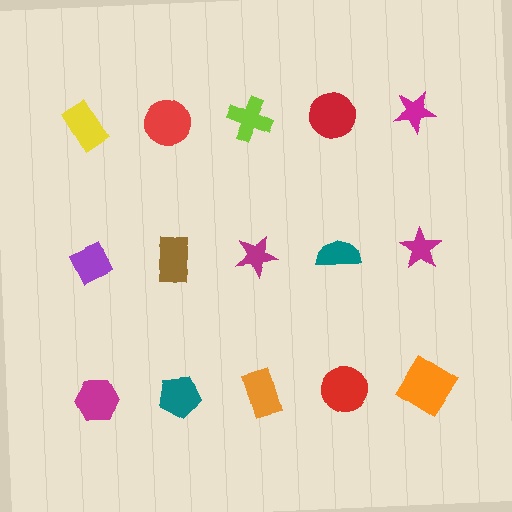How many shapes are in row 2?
5 shapes.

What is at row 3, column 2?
A teal pentagon.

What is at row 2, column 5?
A magenta star.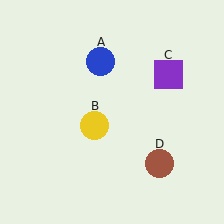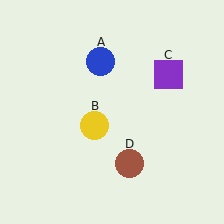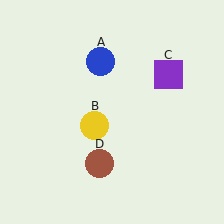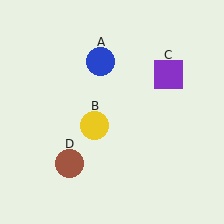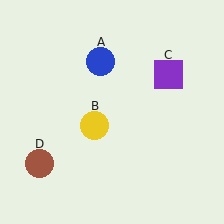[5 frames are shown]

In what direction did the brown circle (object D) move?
The brown circle (object D) moved left.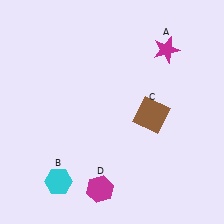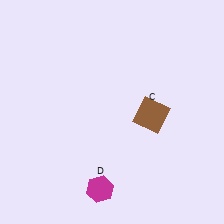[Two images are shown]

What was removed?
The cyan hexagon (B), the magenta star (A) were removed in Image 2.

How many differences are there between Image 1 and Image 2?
There are 2 differences between the two images.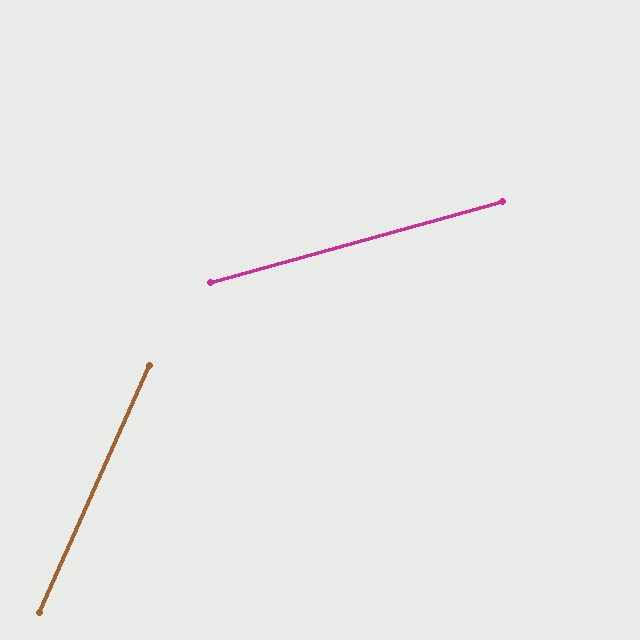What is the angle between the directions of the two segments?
Approximately 51 degrees.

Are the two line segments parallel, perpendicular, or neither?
Neither parallel nor perpendicular — they differ by about 51°.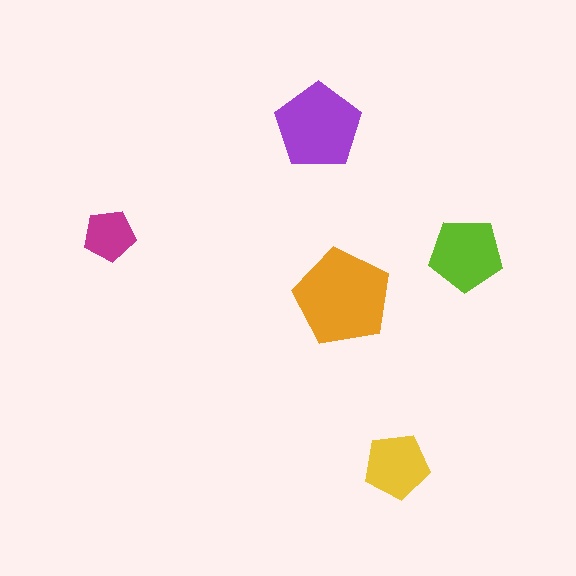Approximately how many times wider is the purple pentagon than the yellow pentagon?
About 1.5 times wider.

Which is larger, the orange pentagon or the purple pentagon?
The orange one.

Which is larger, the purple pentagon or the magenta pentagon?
The purple one.